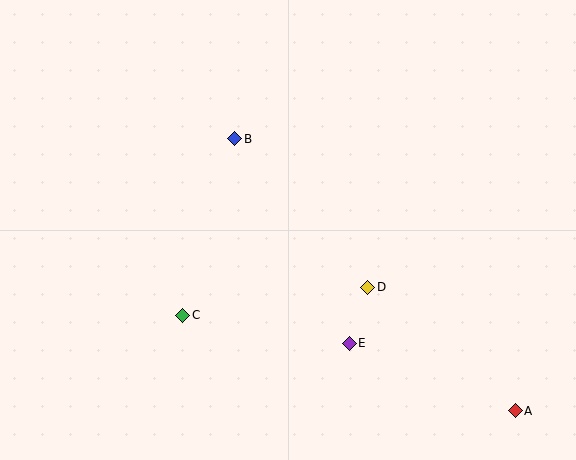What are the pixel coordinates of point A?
Point A is at (515, 411).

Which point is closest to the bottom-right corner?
Point A is closest to the bottom-right corner.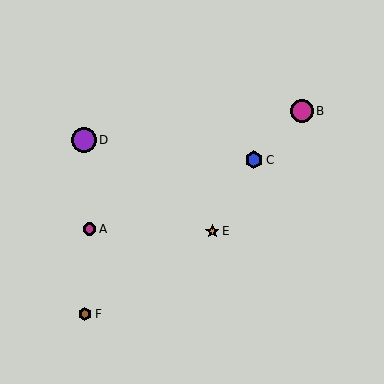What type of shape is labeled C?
Shape C is a blue hexagon.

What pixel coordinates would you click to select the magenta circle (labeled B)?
Click at (302, 111) to select the magenta circle B.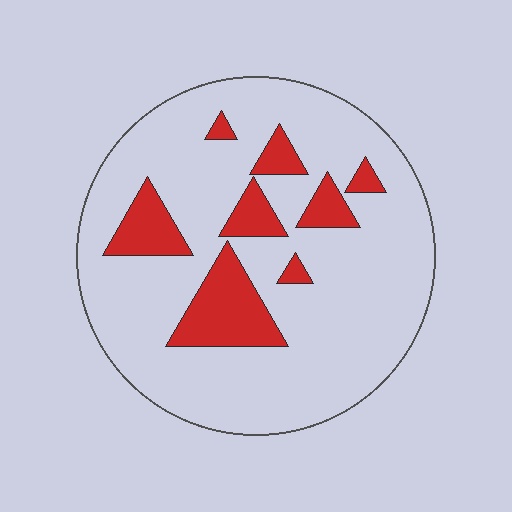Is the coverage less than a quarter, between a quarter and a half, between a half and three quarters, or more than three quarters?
Less than a quarter.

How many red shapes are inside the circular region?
8.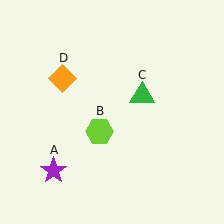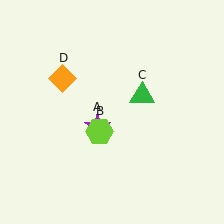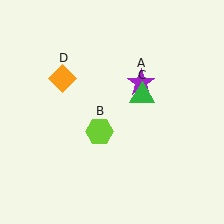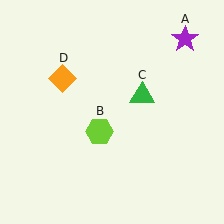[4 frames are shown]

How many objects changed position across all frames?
1 object changed position: purple star (object A).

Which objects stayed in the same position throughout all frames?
Lime hexagon (object B) and green triangle (object C) and orange diamond (object D) remained stationary.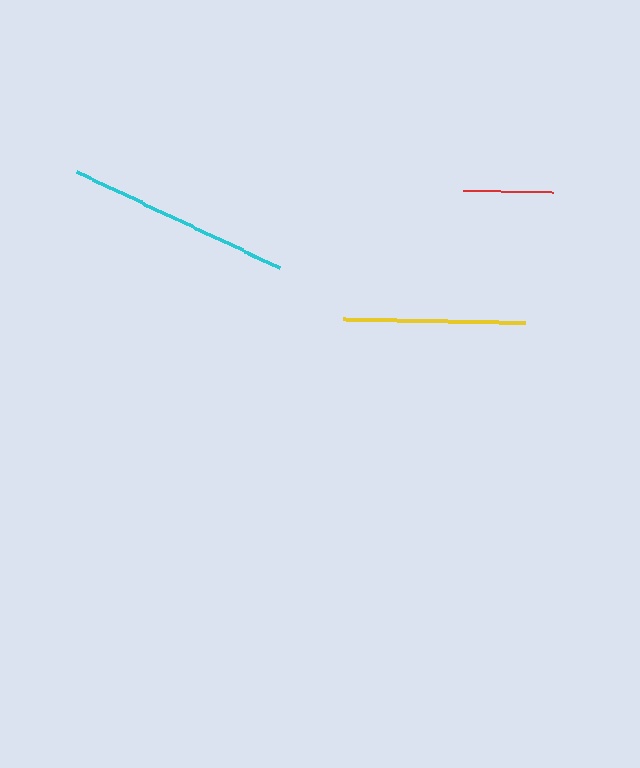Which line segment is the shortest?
The red line is the shortest at approximately 90 pixels.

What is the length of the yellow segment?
The yellow segment is approximately 182 pixels long.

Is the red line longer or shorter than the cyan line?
The cyan line is longer than the red line.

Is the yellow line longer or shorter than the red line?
The yellow line is longer than the red line.